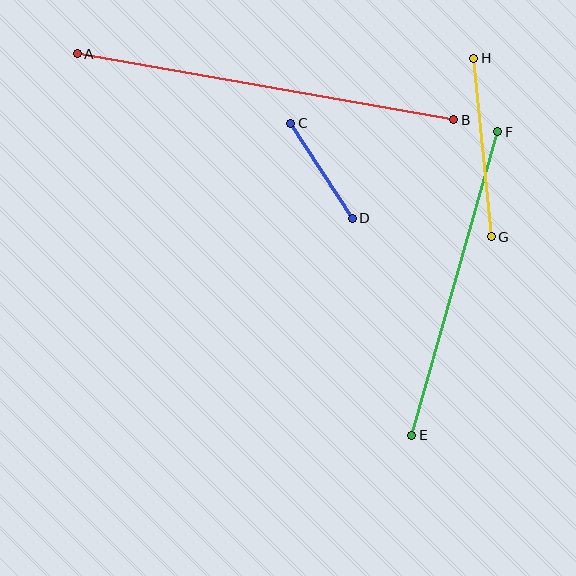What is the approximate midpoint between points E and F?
The midpoint is at approximately (455, 283) pixels.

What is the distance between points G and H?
The distance is approximately 179 pixels.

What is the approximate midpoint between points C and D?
The midpoint is at approximately (322, 171) pixels.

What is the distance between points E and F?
The distance is approximately 315 pixels.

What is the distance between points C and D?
The distance is approximately 113 pixels.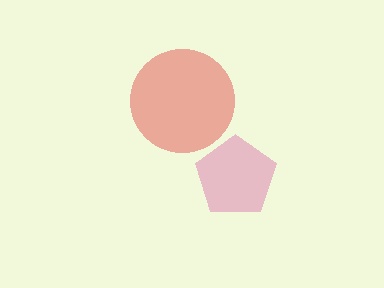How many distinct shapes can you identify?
There are 2 distinct shapes: a red circle, a pink pentagon.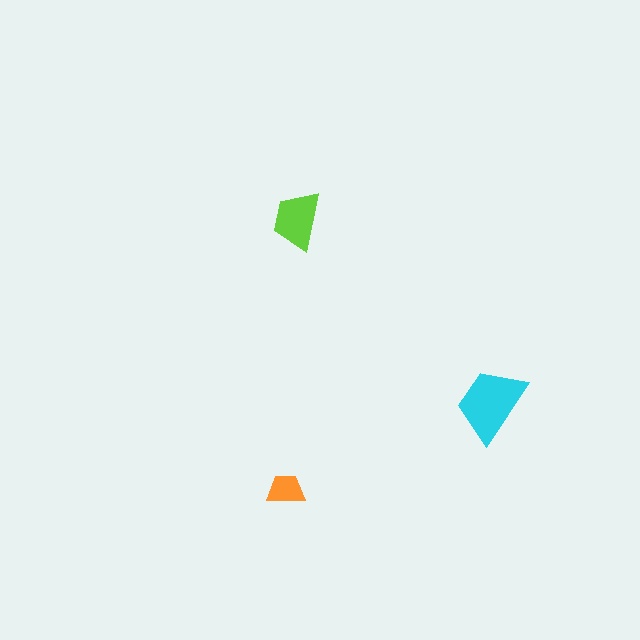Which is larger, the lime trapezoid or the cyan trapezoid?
The cyan one.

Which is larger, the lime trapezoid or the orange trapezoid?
The lime one.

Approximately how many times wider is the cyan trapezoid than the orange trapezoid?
About 2 times wider.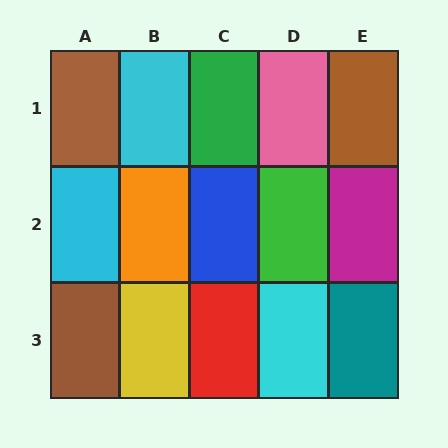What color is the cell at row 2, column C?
Blue.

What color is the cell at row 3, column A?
Brown.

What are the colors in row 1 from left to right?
Brown, cyan, green, pink, brown.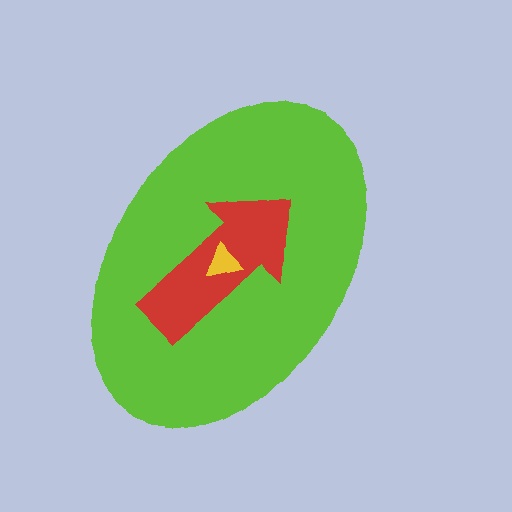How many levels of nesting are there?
3.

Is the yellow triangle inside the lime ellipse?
Yes.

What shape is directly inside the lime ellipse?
The red arrow.